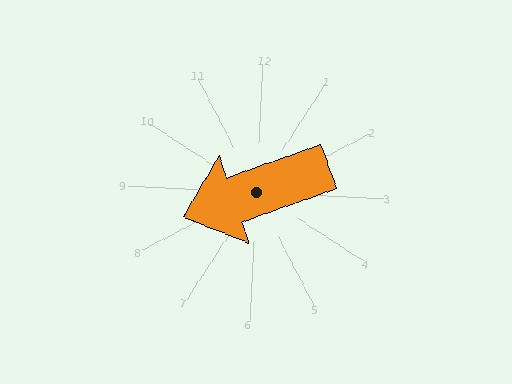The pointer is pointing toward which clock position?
Roughly 8 o'clock.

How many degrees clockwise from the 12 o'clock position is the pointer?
Approximately 248 degrees.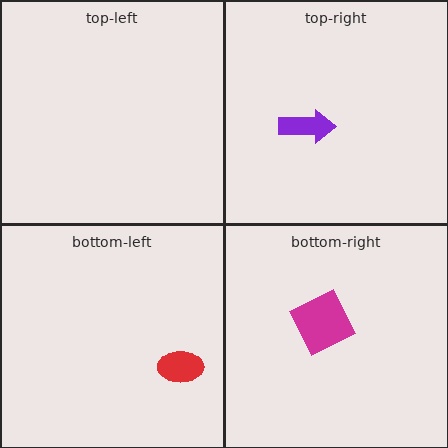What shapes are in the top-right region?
The purple arrow.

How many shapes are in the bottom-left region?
1.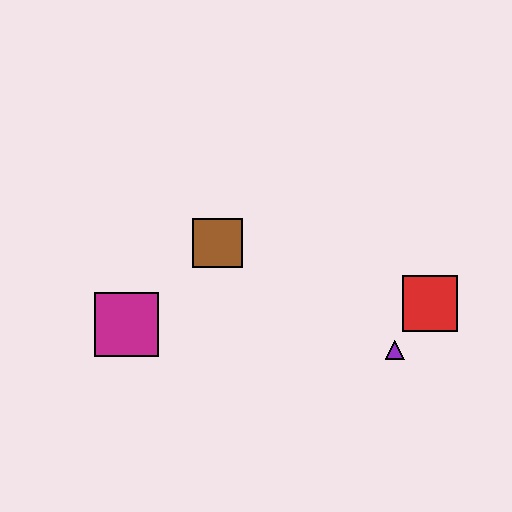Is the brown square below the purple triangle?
No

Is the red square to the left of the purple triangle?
No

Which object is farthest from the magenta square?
The red square is farthest from the magenta square.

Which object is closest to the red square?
The purple triangle is closest to the red square.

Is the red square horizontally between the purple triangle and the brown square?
No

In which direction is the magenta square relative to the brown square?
The magenta square is to the left of the brown square.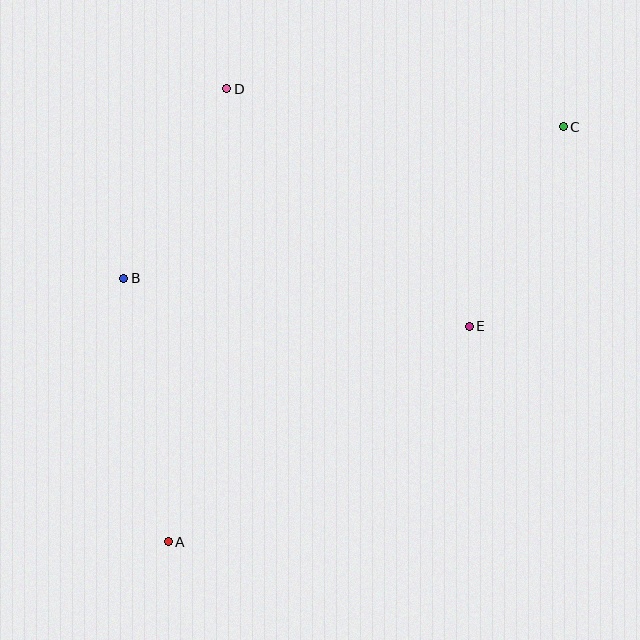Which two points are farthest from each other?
Points A and C are farthest from each other.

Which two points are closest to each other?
Points B and D are closest to each other.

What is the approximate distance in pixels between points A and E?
The distance between A and E is approximately 370 pixels.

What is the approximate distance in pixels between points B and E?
The distance between B and E is approximately 349 pixels.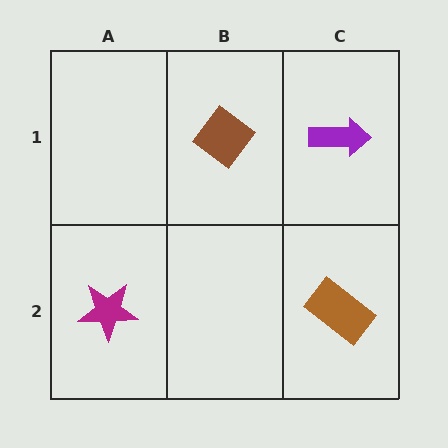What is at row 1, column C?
A purple arrow.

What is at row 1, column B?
A brown diamond.